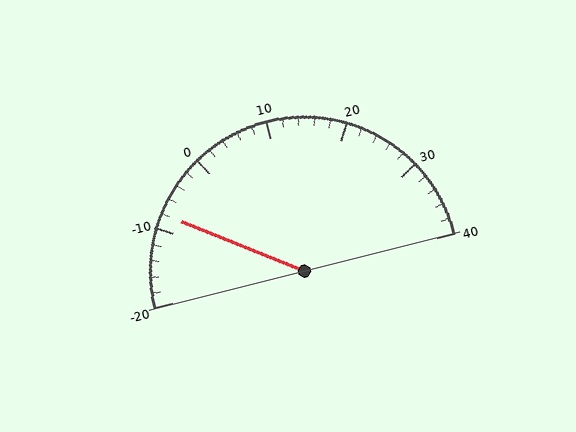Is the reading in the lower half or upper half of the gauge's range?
The reading is in the lower half of the range (-20 to 40).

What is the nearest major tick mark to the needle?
The nearest major tick mark is -10.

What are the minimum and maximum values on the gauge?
The gauge ranges from -20 to 40.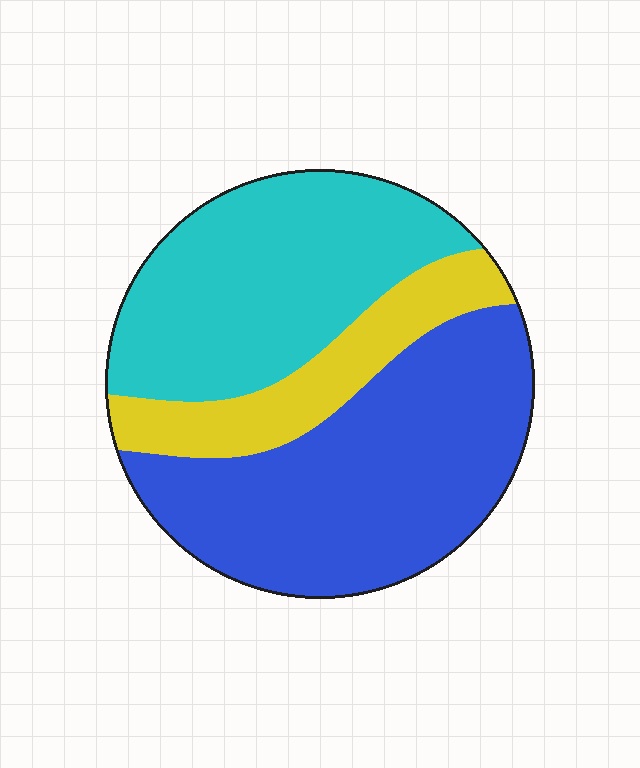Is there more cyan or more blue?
Blue.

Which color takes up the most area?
Blue, at roughly 45%.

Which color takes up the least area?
Yellow, at roughly 15%.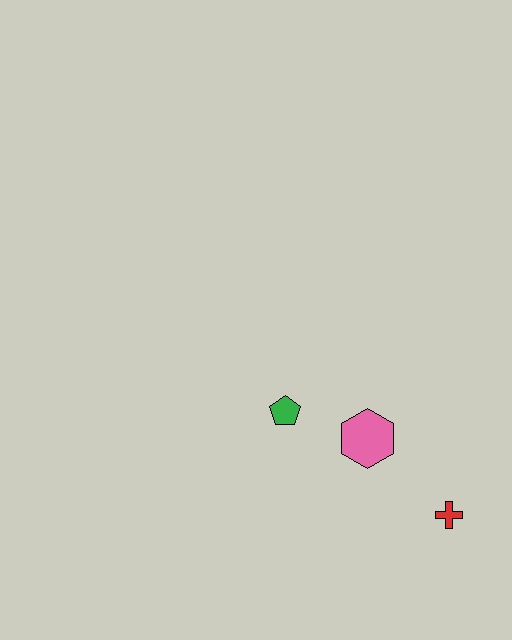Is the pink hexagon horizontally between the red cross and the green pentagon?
Yes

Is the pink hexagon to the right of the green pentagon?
Yes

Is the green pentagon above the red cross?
Yes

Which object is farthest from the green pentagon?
The red cross is farthest from the green pentagon.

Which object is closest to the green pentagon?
The pink hexagon is closest to the green pentagon.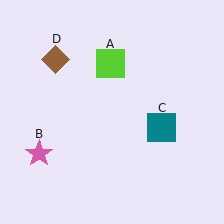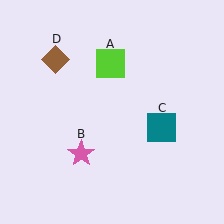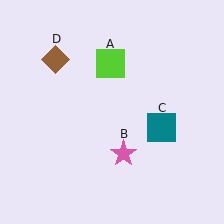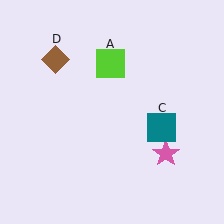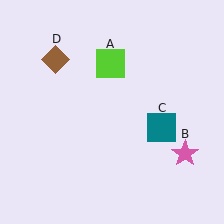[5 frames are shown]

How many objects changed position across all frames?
1 object changed position: pink star (object B).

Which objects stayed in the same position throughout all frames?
Lime square (object A) and teal square (object C) and brown diamond (object D) remained stationary.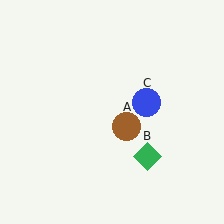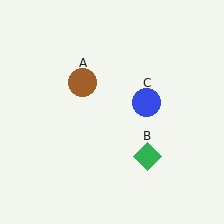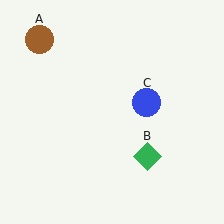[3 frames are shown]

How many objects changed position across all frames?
1 object changed position: brown circle (object A).